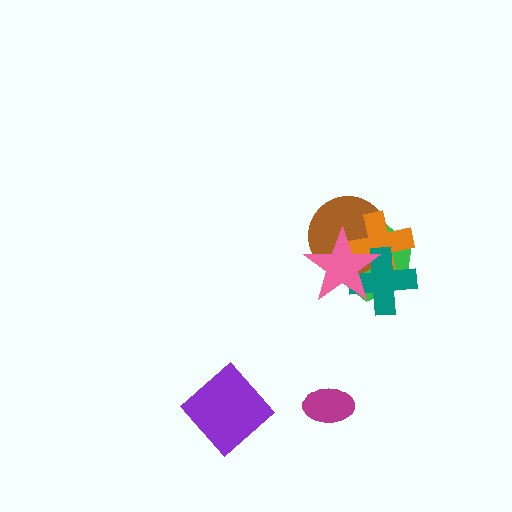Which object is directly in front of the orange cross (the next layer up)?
The teal cross is directly in front of the orange cross.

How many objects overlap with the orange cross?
4 objects overlap with the orange cross.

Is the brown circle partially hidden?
Yes, it is partially covered by another shape.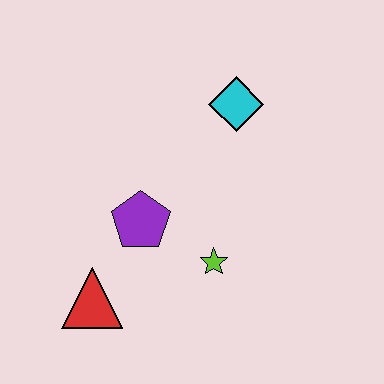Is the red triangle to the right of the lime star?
No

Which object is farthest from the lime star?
The cyan diamond is farthest from the lime star.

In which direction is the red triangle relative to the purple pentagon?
The red triangle is below the purple pentagon.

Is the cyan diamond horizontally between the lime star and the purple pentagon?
No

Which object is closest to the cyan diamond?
The purple pentagon is closest to the cyan diamond.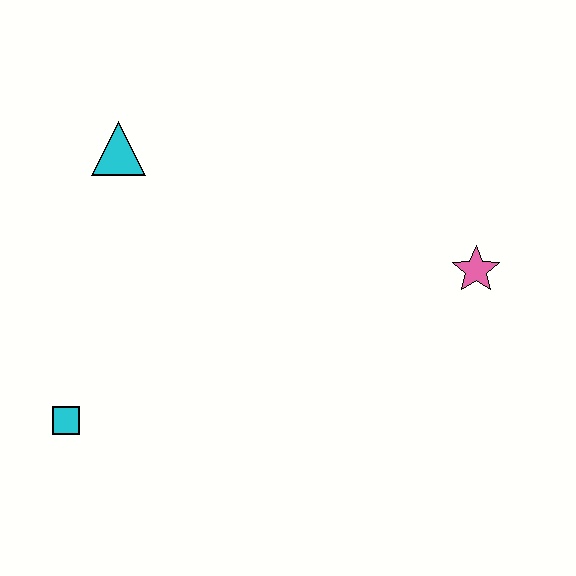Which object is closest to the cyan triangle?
The cyan square is closest to the cyan triangle.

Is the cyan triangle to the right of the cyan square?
Yes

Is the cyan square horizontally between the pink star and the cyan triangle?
No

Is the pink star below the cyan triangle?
Yes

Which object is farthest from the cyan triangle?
The pink star is farthest from the cyan triangle.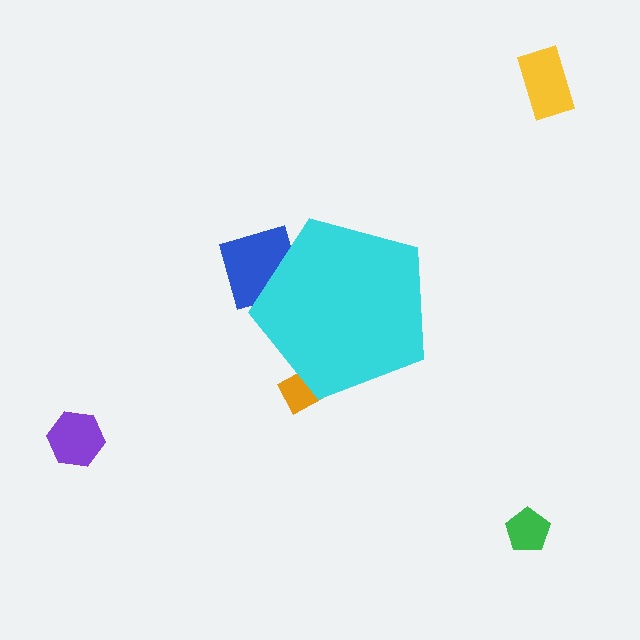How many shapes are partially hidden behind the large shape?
2 shapes are partially hidden.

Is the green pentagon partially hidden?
No, the green pentagon is fully visible.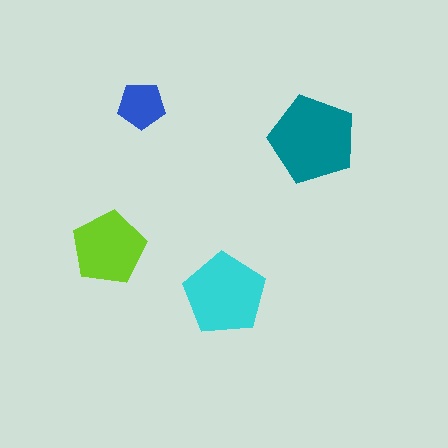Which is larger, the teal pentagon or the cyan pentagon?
The teal one.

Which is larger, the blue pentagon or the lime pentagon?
The lime one.